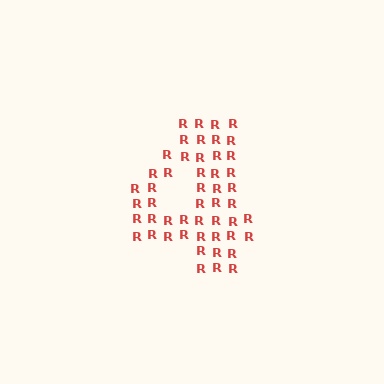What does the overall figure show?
The overall figure shows the digit 4.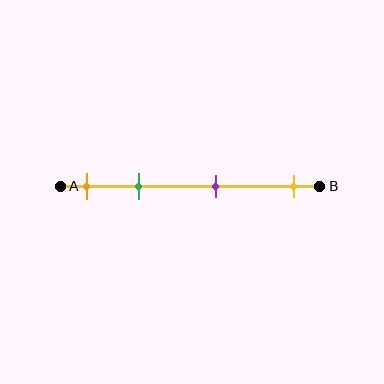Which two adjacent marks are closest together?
The orange and green marks are the closest adjacent pair.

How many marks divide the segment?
There are 4 marks dividing the segment.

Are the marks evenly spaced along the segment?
No, the marks are not evenly spaced.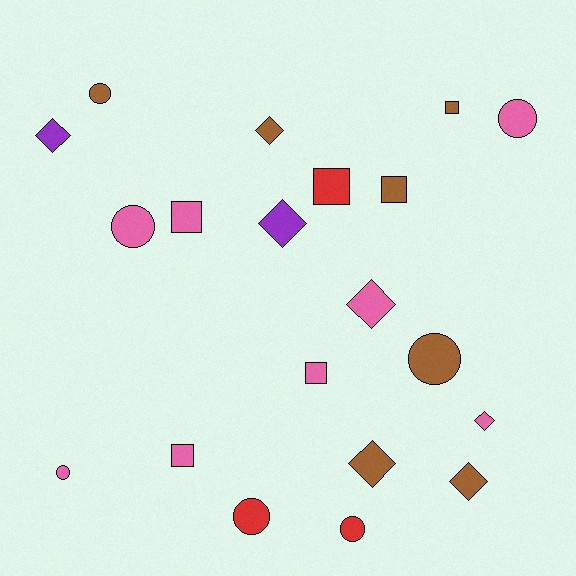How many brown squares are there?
There are 2 brown squares.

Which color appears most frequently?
Pink, with 8 objects.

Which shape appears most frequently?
Diamond, with 7 objects.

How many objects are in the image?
There are 20 objects.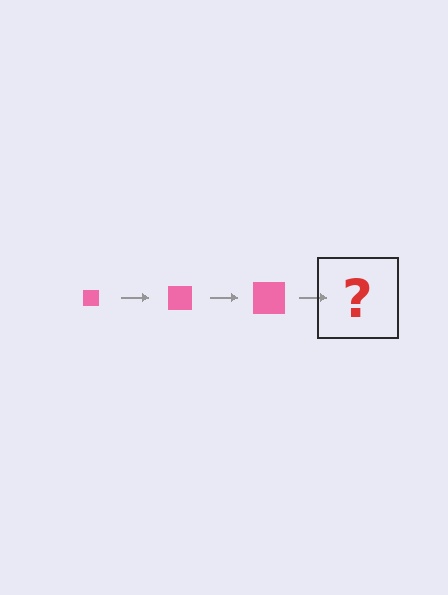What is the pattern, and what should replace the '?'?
The pattern is that the square gets progressively larger each step. The '?' should be a pink square, larger than the previous one.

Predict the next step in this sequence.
The next step is a pink square, larger than the previous one.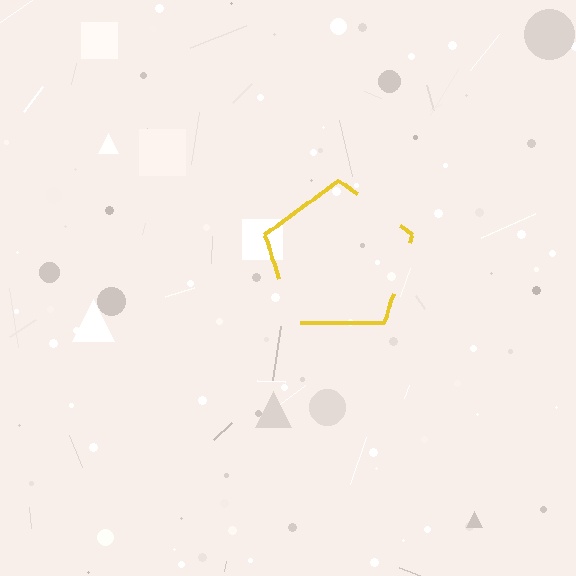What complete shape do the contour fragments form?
The contour fragments form a pentagon.